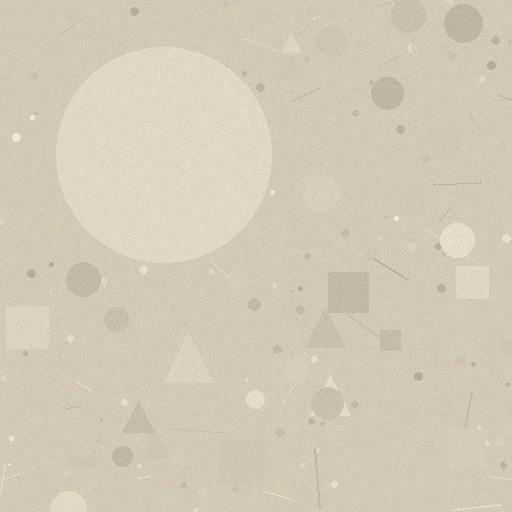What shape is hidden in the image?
A circle is hidden in the image.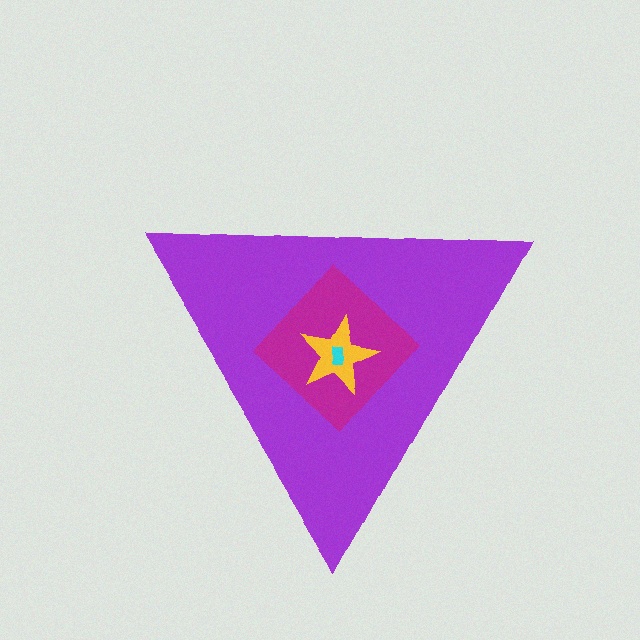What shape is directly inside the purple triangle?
The magenta diamond.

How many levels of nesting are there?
4.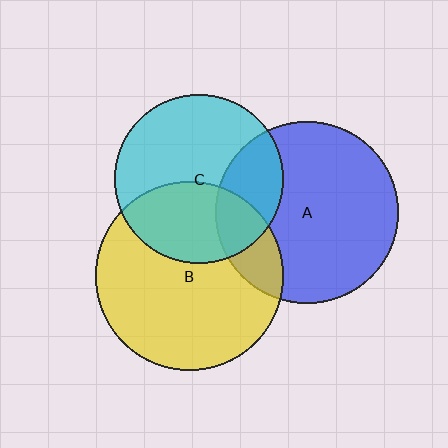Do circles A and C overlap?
Yes.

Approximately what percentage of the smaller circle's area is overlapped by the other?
Approximately 25%.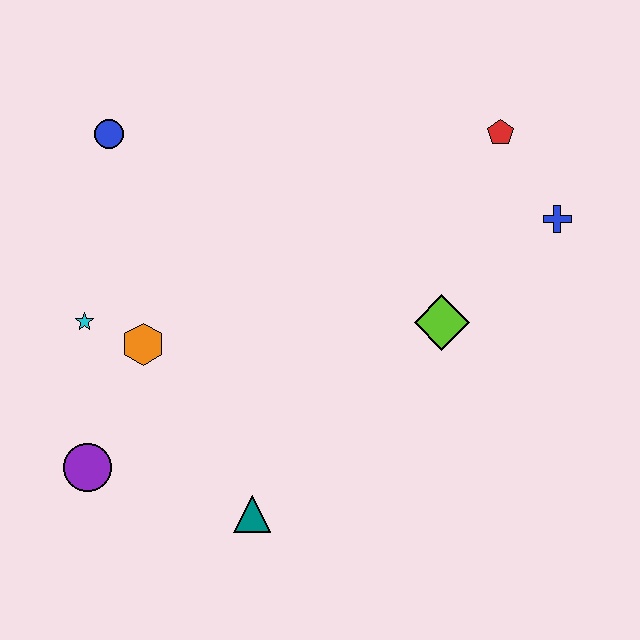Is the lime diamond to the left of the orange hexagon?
No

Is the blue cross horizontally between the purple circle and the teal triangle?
No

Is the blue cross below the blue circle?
Yes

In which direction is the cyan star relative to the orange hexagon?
The cyan star is to the left of the orange hexagon.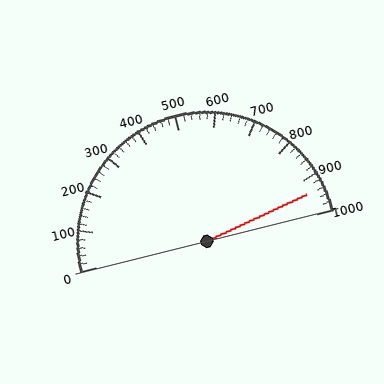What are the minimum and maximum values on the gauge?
The gauge ranges from 0 to 1000.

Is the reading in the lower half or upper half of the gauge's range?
The reading is in the upper half of the range (0 to 1000).